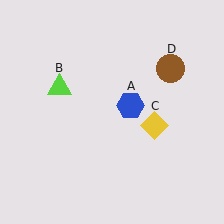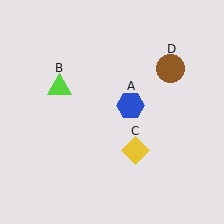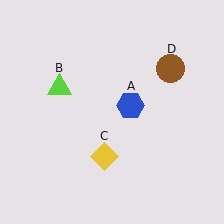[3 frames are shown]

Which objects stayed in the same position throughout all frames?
Blue hexagon (object A) and lime triangle (object B) and brown circle (object D) remained stationary.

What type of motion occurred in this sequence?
The yellow diamond (object C) rotated clockwise around the center of the scene.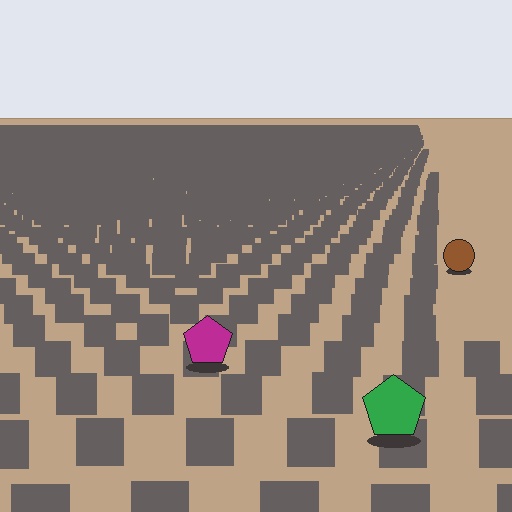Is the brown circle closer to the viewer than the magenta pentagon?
No. The magenta pentagon is closer — you can tell from the texture gradient: the ground texture is coarser near it.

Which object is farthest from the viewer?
The brown circle is farthest from the viewer. It appears smaller and the ground texture around it is denser.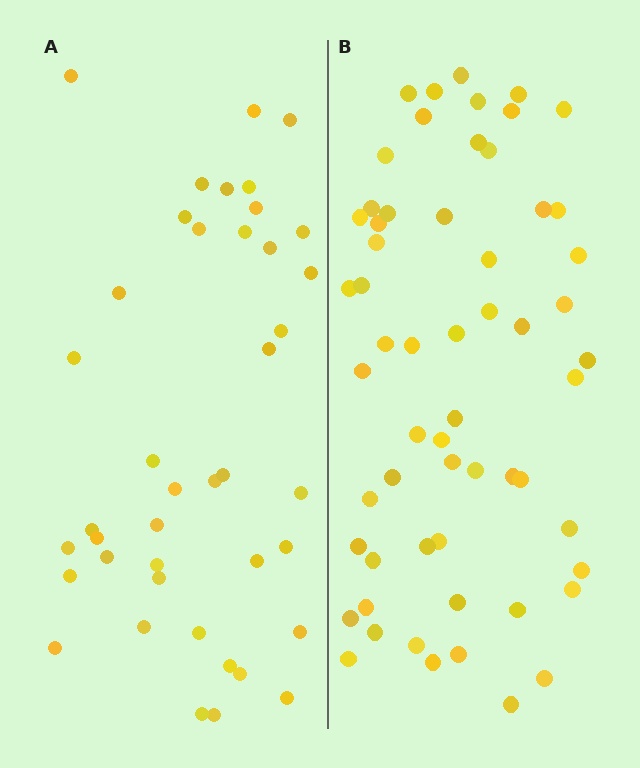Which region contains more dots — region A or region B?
Region B (the right region) has more dots.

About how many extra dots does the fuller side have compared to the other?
Region B has approximately 20 more dots than region A.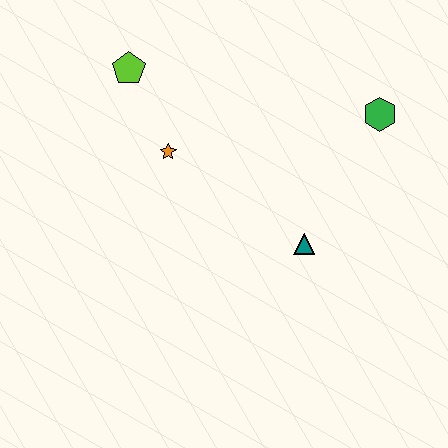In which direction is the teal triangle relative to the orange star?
The teal triangle is to the right of the orange star.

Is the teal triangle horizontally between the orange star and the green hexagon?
Yes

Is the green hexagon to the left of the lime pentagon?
No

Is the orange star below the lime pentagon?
Yes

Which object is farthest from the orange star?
The green hexagon is farthest from the orange star.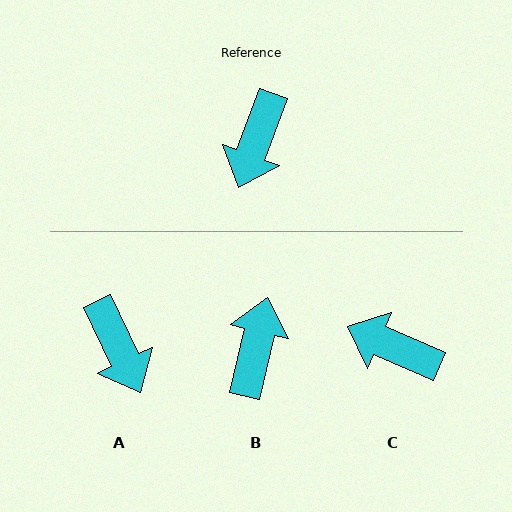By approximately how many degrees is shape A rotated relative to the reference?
Approximately 46 degrees counter-clockwise.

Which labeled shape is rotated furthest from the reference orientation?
B, about 173 degrees away.